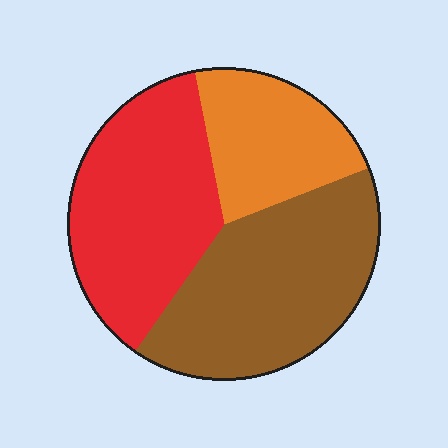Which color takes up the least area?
Orange, at roughly 20%.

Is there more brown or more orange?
Brown.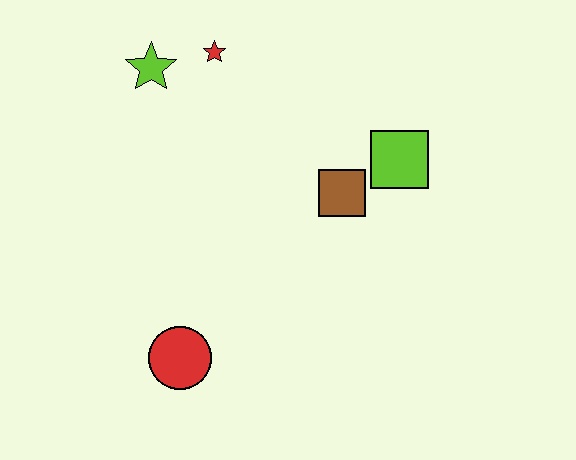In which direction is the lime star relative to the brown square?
The lime star is to the left of the brown square.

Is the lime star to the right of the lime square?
No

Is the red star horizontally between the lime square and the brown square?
No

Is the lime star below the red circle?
No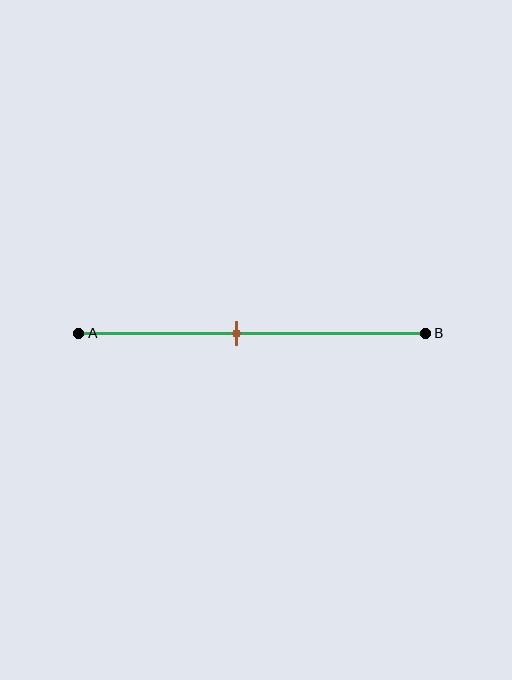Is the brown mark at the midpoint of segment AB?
No, the mark is at about 45% from A, not at the 50% midpoint.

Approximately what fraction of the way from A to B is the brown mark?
The brown mark is approximately 45% of the way from A to B.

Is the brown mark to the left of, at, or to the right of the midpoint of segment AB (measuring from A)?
The brown mark is to the left of the midpoint of segment AB.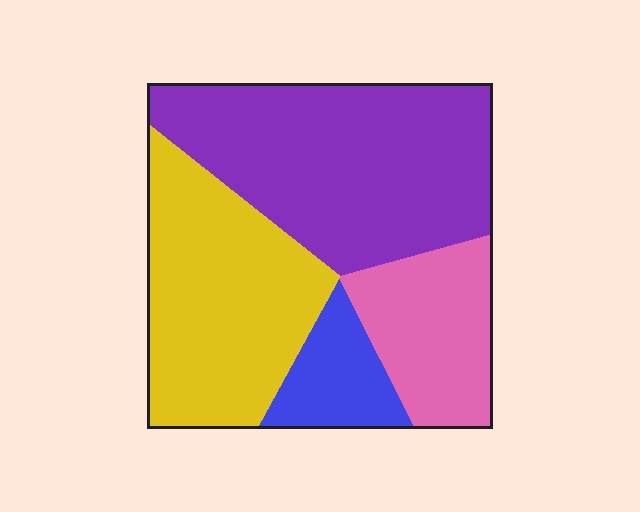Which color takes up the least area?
Blue, at roughly 10%.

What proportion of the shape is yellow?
Yellow takes up about one third (1/3) of the shape.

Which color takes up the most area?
Purple, at roughly 40%.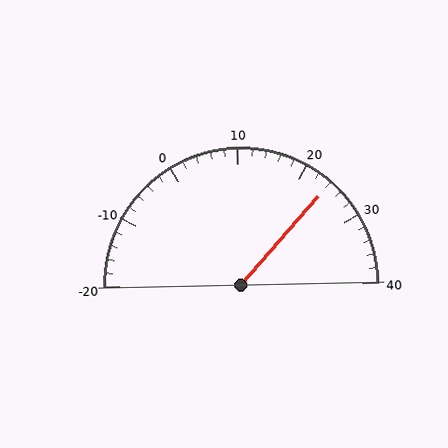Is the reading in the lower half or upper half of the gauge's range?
The reading is in the upper half of the range (-20 to 40).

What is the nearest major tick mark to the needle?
The nearest major tick mark is 20.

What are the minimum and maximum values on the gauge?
The gauge ranges from -20 to 40.